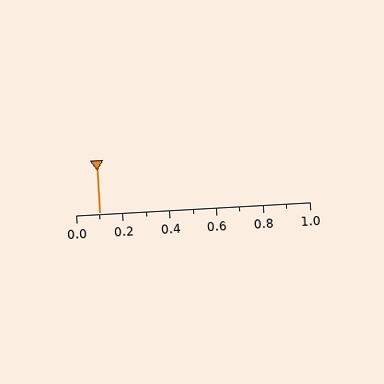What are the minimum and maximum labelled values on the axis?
The axis runs from 0.0 to 1.0.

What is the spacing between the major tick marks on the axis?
The major ticks are spaced 0.2 apart.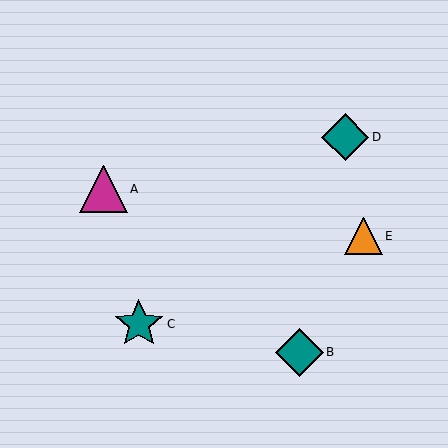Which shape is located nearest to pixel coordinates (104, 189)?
The magenta triangle (labeled A) at (104, 189) is nearest to that location.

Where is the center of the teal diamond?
The center of the teal diamond is at (345, 137).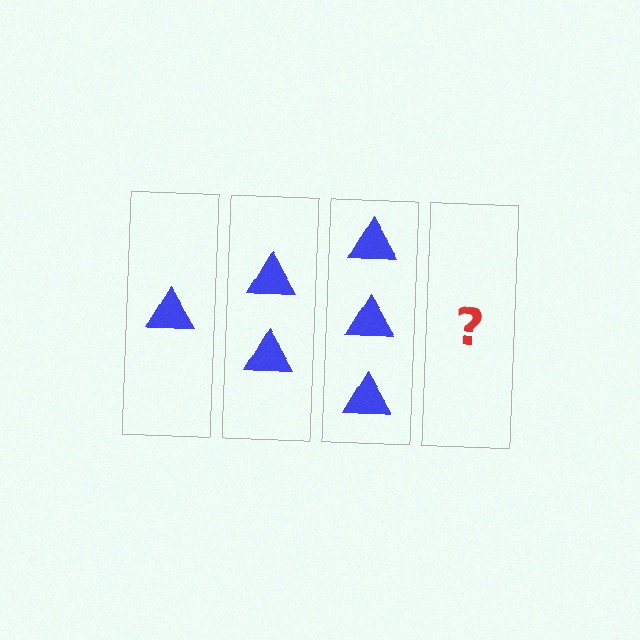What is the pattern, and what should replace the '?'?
The pattern is that each step adds one more triangle. The '?' should be 4 triangles.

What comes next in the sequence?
The next element should be 4 triangles.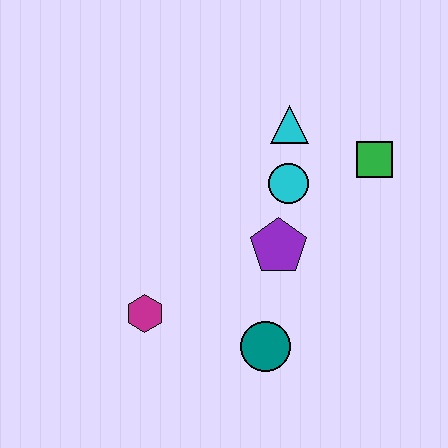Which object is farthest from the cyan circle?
The magenta hexagon is farthest from the cyan circle.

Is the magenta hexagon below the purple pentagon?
Yes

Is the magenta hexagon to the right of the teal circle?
No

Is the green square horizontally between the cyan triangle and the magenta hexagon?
No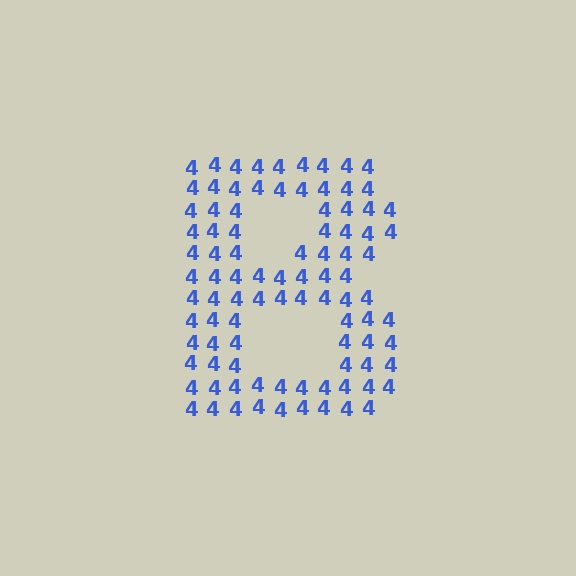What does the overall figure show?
The overall figure shows the letter B.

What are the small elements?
The small elements are digit 4's.